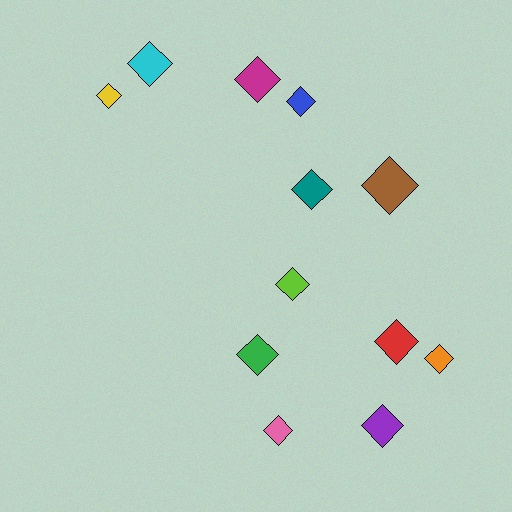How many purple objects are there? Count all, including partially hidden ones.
There is 1 purple object.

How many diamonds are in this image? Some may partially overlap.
There are 12 diamonds.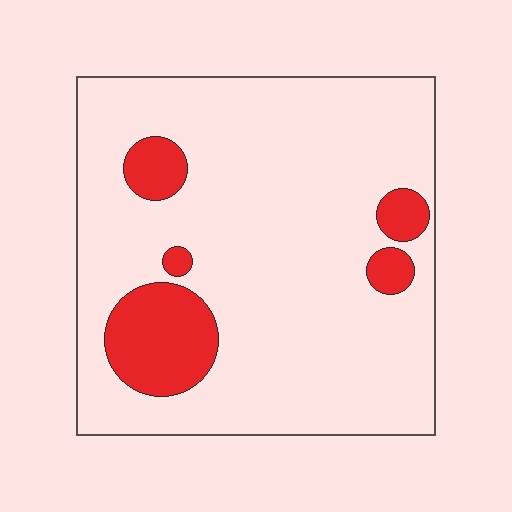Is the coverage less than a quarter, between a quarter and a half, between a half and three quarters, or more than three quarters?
Less than a quarter.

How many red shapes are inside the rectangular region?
5.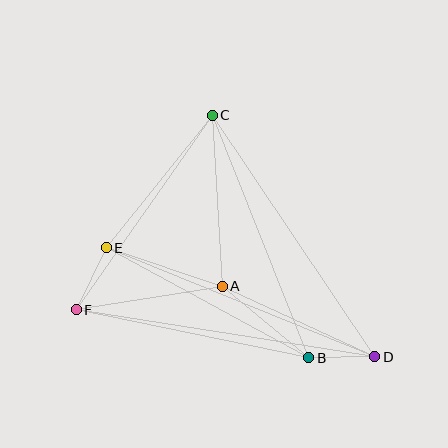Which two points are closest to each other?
Points B and D are closest to each other.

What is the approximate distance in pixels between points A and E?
The distance between A and E is approximately 122 pixels.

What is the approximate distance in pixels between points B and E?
The distance between B and E is approximately 230 pixels.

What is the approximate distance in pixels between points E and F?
The distance between E and F is approximately 69 pixels.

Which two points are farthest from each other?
Points D and F are farthest from each other.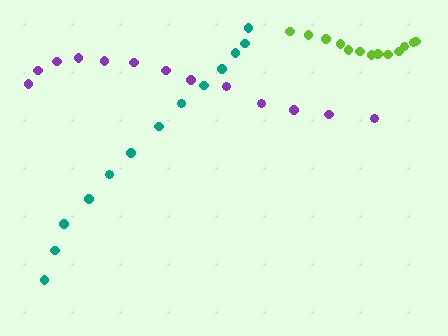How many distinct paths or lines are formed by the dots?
There are 3 distinct paths.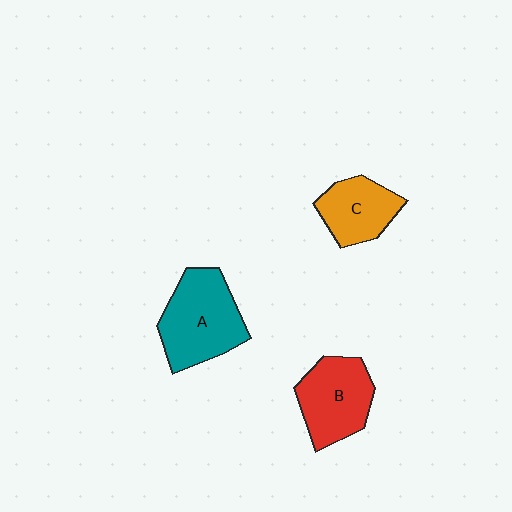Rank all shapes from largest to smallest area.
From largest to smallest: A (teal), B (red), C (orange).